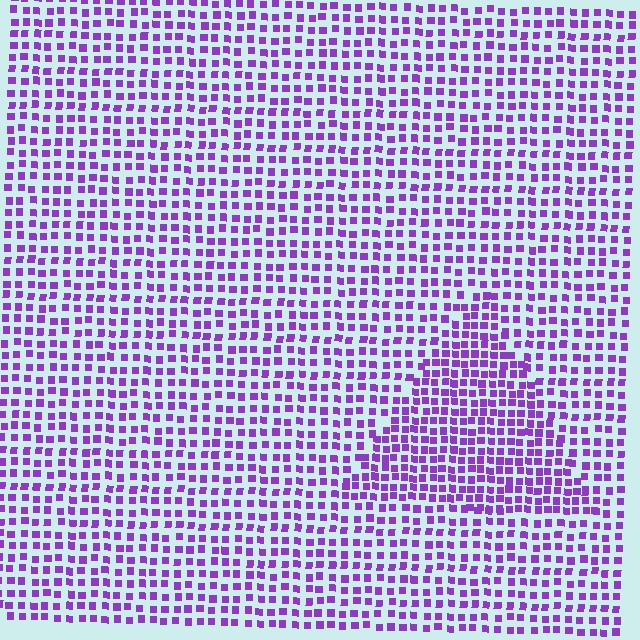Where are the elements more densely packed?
The elements are more densely packed inside the triangle boundary.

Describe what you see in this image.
The image contains small purple elements arranged at two different densities. A triangle-shaped region is visible where the elements are more densely packed than the surrounding area.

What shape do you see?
I see a triangle.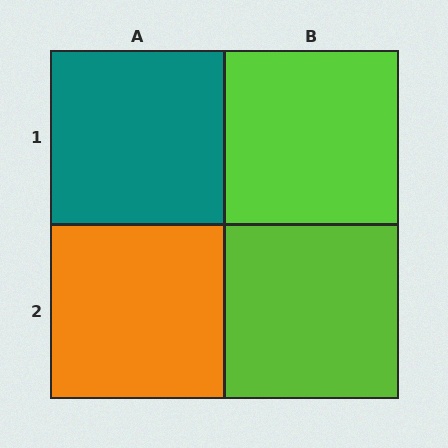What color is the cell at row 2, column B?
Lime.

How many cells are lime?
2 cells are lime.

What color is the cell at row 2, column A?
Orange.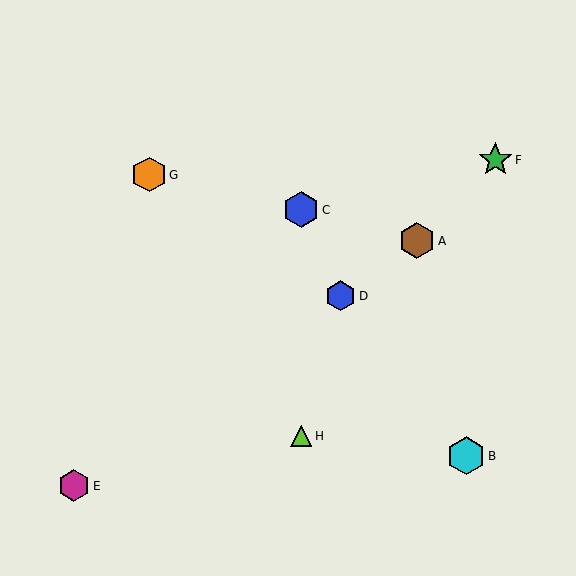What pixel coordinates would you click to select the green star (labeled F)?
Click at (495, 160) to select the green star F.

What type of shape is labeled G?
Shape G is an orange hexagon.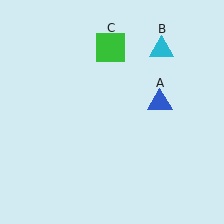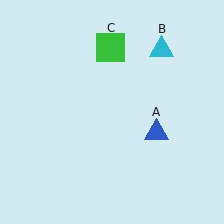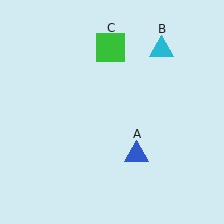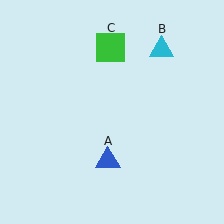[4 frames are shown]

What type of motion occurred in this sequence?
The blue triangle (object A) rotated clockwise around the center of the scene.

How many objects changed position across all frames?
1 object changed position: blue triangle (object A).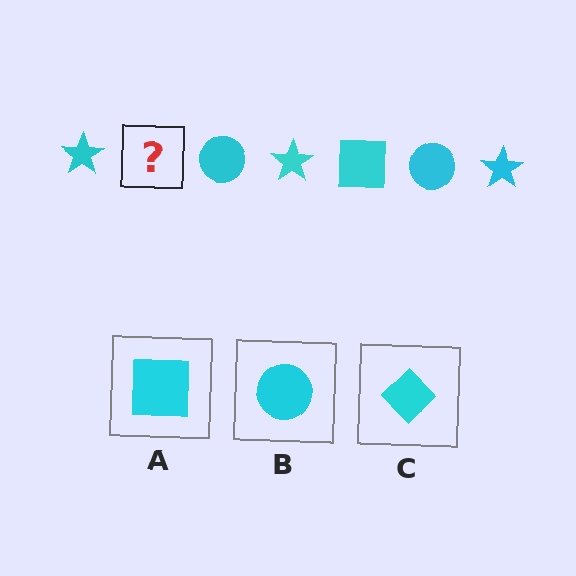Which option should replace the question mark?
Option A.